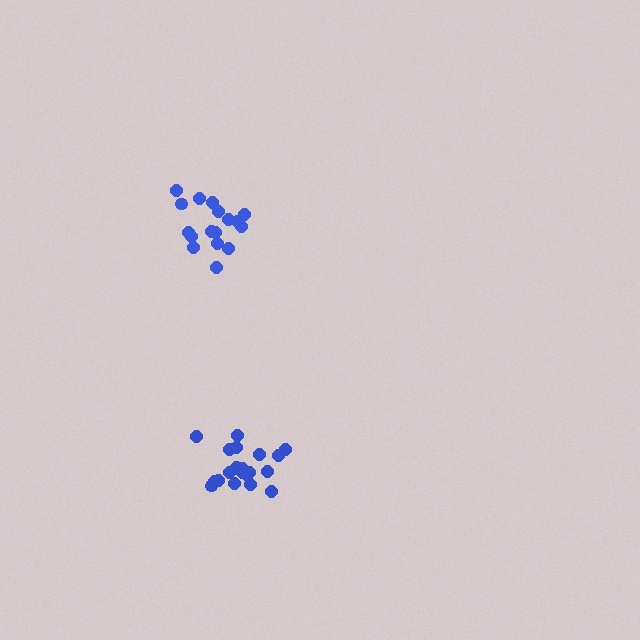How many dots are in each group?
Group 1: 17 dots, Group 2: 20 dots (37 total).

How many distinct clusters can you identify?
There are 2 distinct clusters.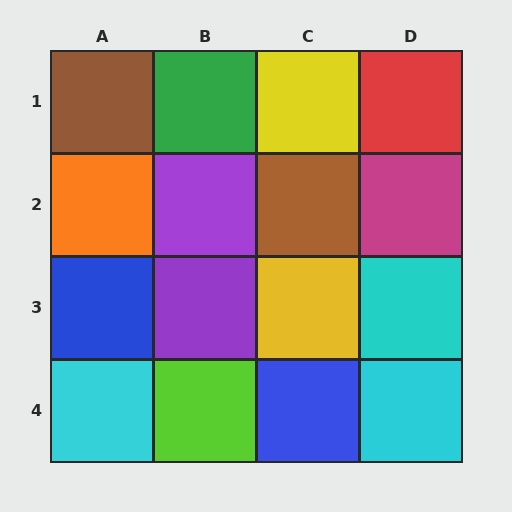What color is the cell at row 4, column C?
Blue.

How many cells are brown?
2 cells are brown.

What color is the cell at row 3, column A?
Blue.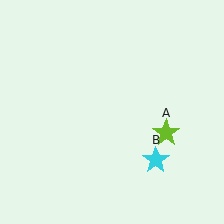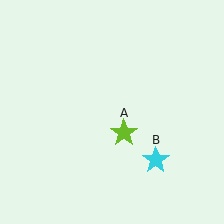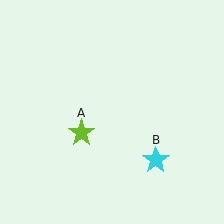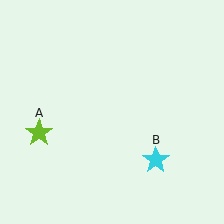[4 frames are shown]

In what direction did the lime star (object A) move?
The lime star (object A) moved left.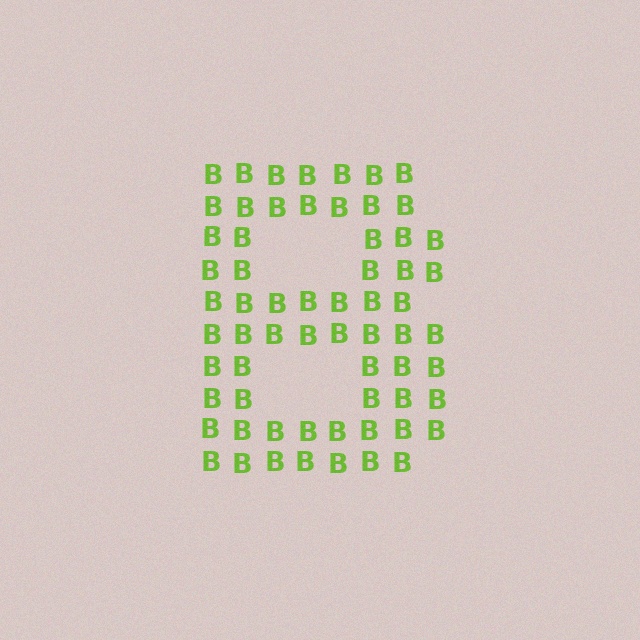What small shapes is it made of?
It is made of small letter B's.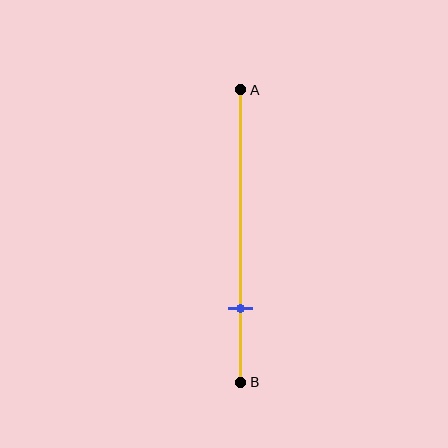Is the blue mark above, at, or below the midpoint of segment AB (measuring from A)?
The blue mark is below the midpoint of segment AB.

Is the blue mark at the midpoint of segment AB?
No, the mark is at about 75% from A, not at the 50% midpoint.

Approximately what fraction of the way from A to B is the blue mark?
The blue mark is approximately 75% of the way from A to B.